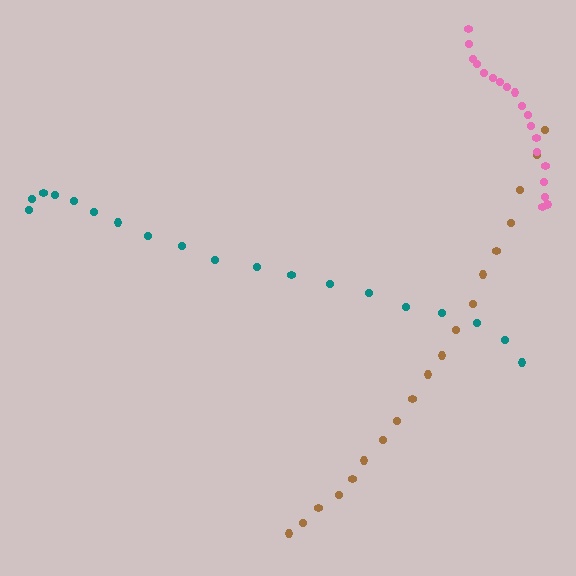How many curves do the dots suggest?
There are 3 distinct paths.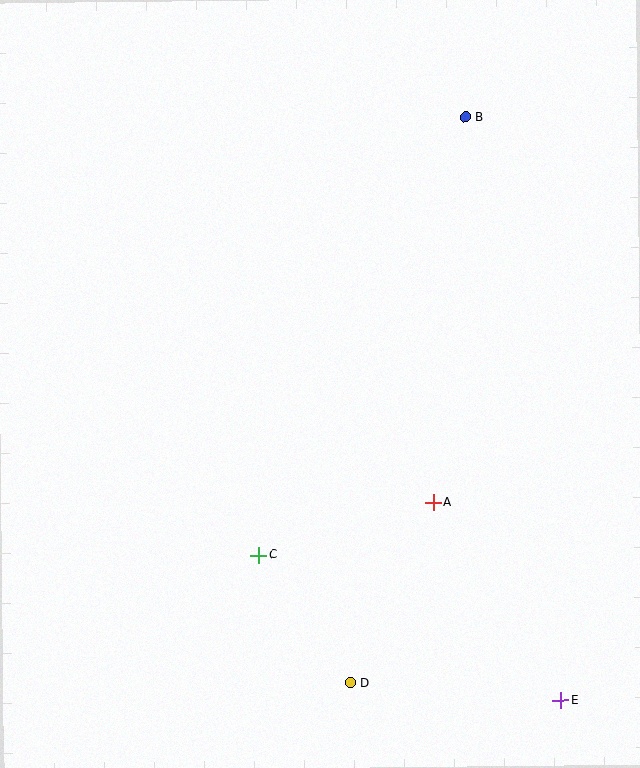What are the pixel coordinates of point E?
Point E is at (561, 700).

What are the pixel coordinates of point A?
Point A is at (433, 502).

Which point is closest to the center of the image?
Point A at (433, 502) is closest to the center.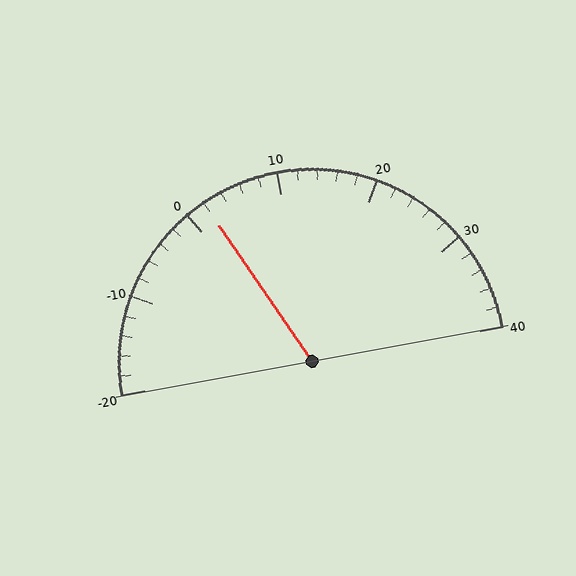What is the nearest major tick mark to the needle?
The nearest major tick mark is 0.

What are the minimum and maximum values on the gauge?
The gauge ranges from -20 to 40.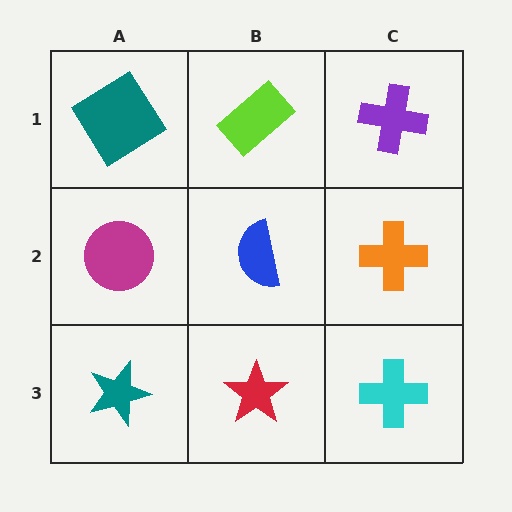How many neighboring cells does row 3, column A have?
2.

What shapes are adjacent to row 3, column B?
A blue semicircle (row 2, column B), a teal star (row 3, column A), a cyan cross (row 3, column C).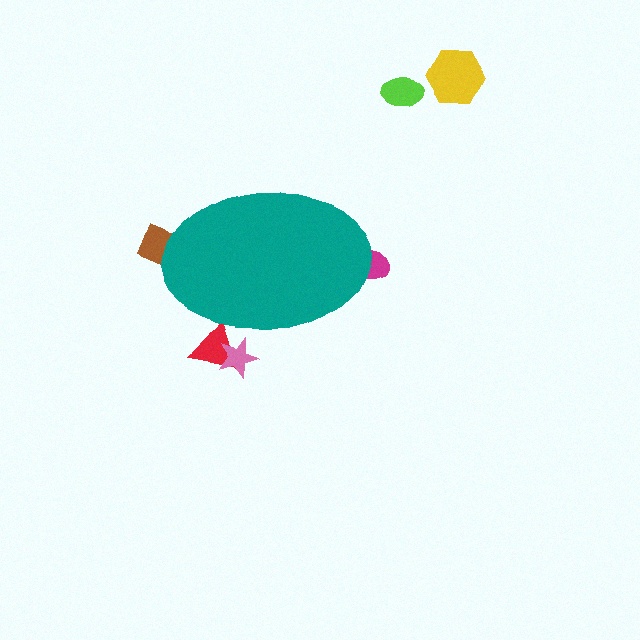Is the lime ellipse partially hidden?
No, the lime ellipse is fully visible.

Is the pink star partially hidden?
Yes, the pink star is partially hidden behind the teal ellipse.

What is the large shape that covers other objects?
A teal ellipse.